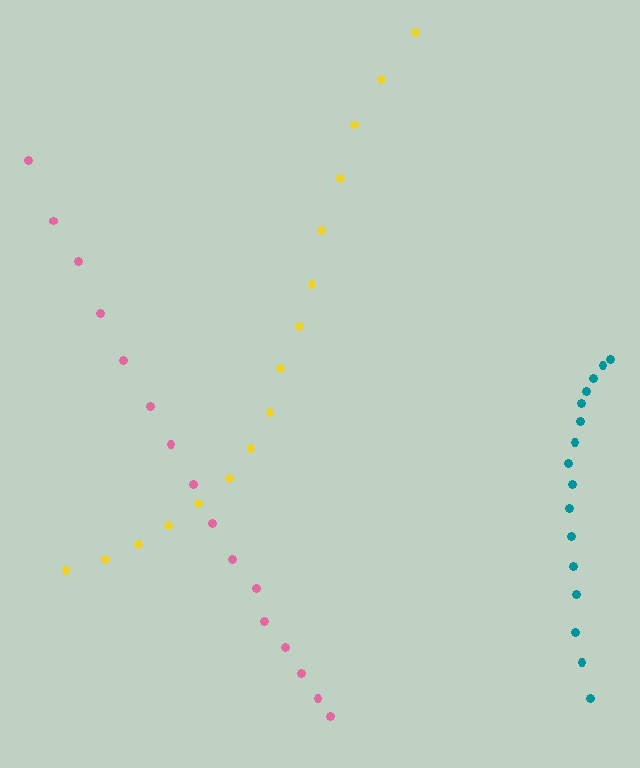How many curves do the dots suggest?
There are 3 distinct paths.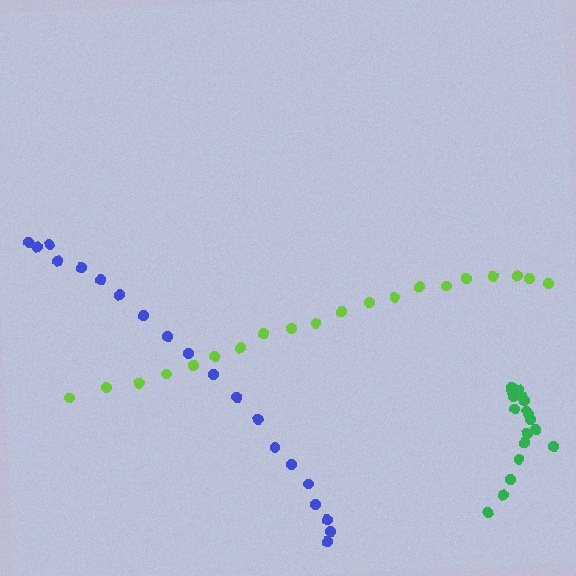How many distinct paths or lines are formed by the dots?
There are 3 distinct paths.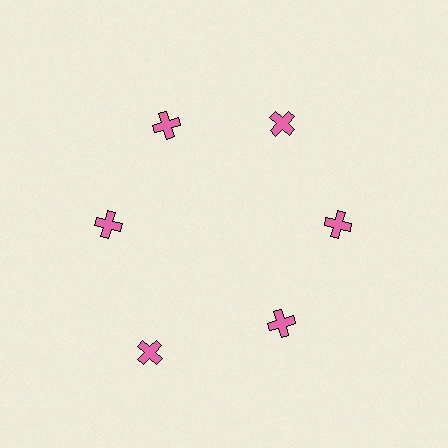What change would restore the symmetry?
The symmetry would be restored by moving it inward, back onto the ring so that all 6 crosses sit at equal angles and equal distance from the center.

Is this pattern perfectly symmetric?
No. The 6 pink crosses are arranged in a ring, but one element near the 7 o'clock position is pushed outward from the center, breaking the 6-fold rotational symmetry.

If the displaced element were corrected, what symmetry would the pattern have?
It would have 6-fold rotational symmetry — the pattern would map onto itself every 60 degrees.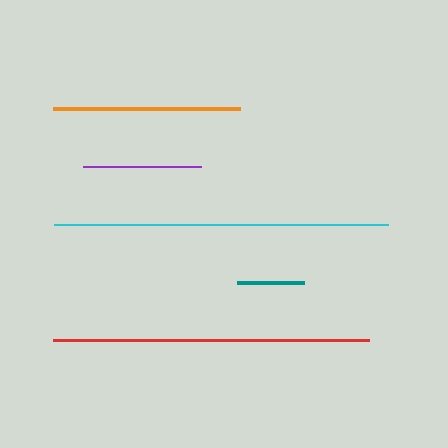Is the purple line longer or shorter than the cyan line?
The cyan line is longer than the purple line.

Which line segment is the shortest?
The teal line is the shortest at approximately 67 pixels.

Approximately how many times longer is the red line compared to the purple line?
The red line is approximately 2.7 times the length of the purple line.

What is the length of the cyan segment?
The cyan segment is approximately 334 pixels long.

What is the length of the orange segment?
The orange segment is approximately 187 pixels long.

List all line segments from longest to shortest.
From longest to shortest: cyan, red, orange, purple, teal.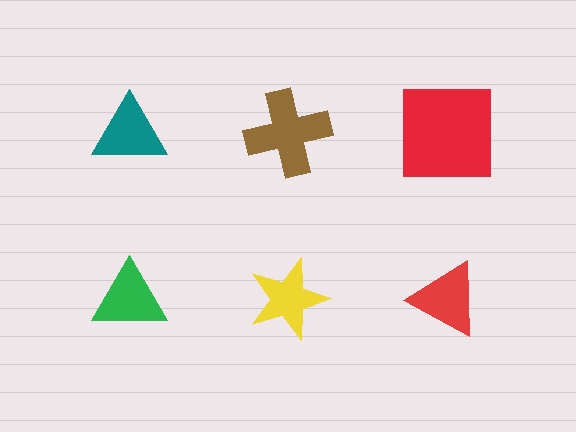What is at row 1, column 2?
A brown cross.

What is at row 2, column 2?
A yellow star.